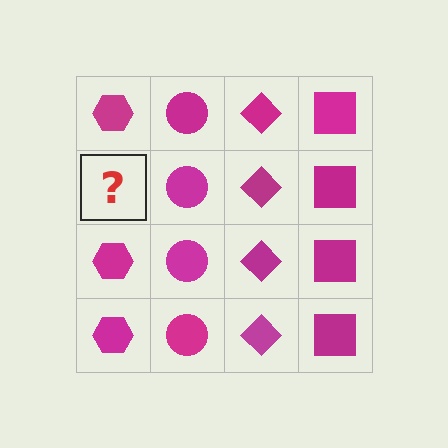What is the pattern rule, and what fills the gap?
The rule is that each column has a consistent shape. The gap should be filled with a magenta hexagon.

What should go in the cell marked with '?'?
The missing cell should contain a magenta hexagon.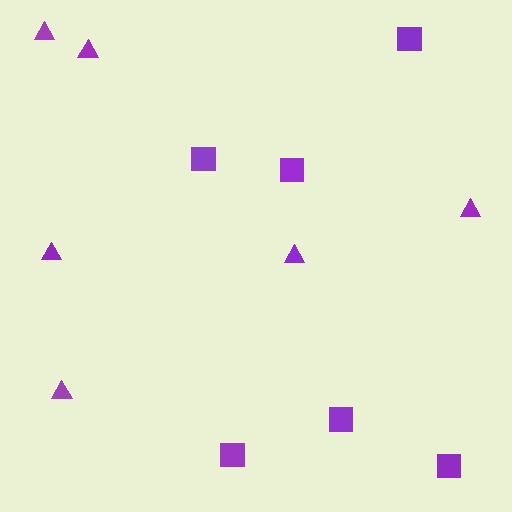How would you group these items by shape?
There are 2 groups: one group of triangles (6) and one group of squares (6).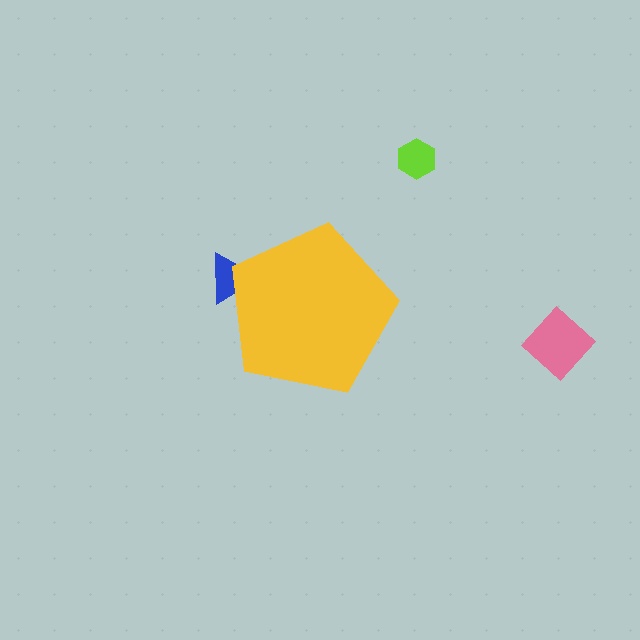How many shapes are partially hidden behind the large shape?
1 shape is partially hidden.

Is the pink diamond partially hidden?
No, the pink diamond is fully visible.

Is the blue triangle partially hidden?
Yes, the blue triangle is partially hidden behind the yellow pentagon.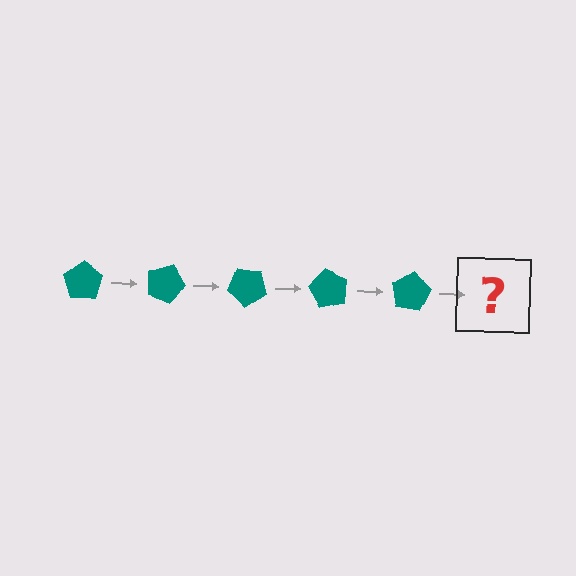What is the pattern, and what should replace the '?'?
The pattern is that the pentagon rotates 20 degrees each step. The '?' should be a teal pentagon rotated 100 degrees.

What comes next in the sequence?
The next element should be a teal pentagon rotated 100 degrees.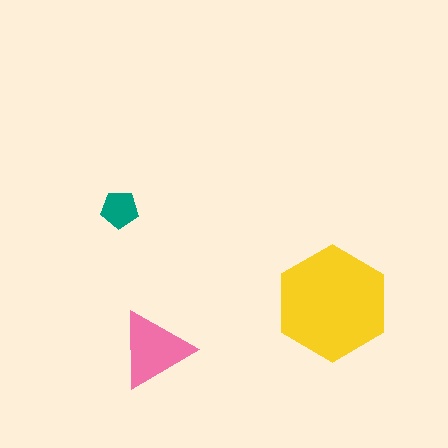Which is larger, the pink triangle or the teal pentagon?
The pink triangle.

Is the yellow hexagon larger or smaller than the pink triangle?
Larger.